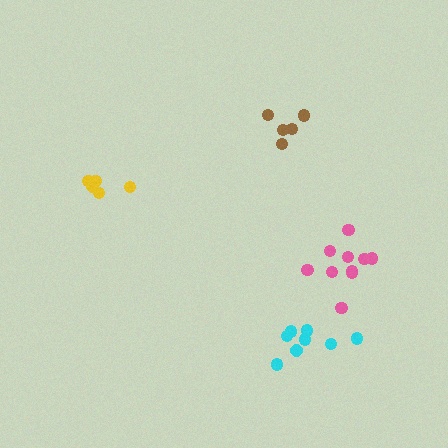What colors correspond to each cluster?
The clusters are colored: yellow, cyan, brown, pink.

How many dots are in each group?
Group 1: 5 dots, Group 2: 8 dots, Group 3: 5 dots, Group 4: 10 dots (28 total).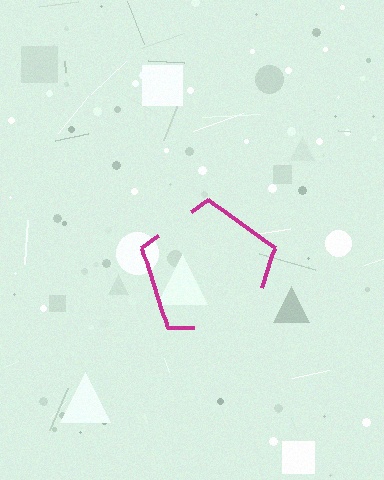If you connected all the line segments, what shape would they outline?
They would outline a pentagon.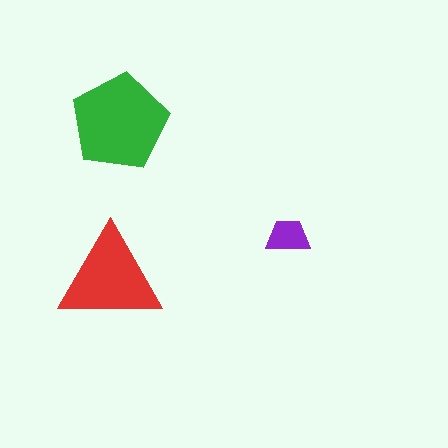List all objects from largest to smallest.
The green pentagon, the red triangle, the purple trapezoid.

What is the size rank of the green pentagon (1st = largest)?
1st.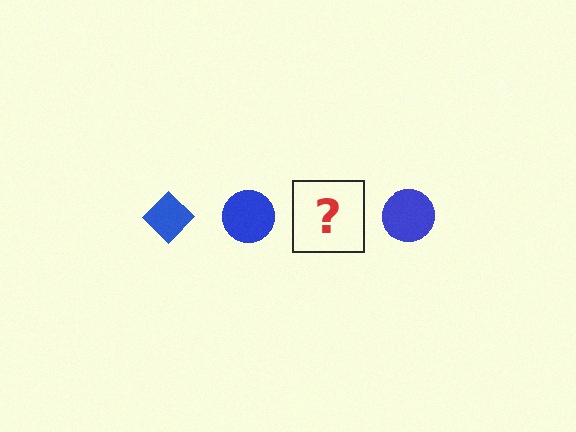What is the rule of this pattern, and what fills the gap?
The rule is that the pattern cycles through diamond, circle shapes in blue. The gap should be filled with a blue diamond.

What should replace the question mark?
The question mark should be replaced with a blue diamond.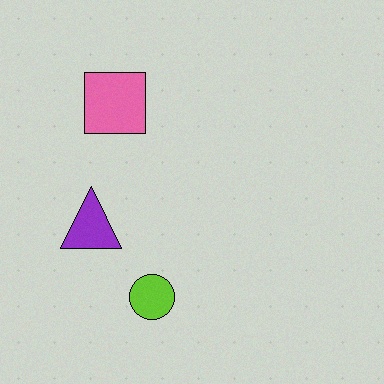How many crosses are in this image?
There are no crosses.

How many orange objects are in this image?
There are no orange objects.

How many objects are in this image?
There are 3 objects.